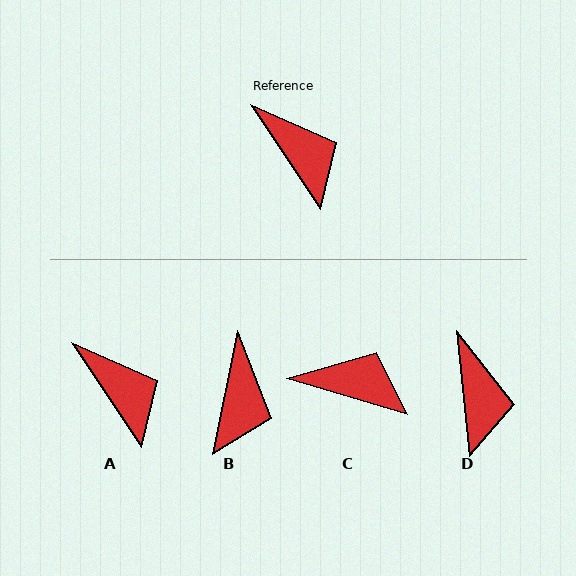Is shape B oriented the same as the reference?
No, it is off by about 45 degrees.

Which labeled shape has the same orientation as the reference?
A.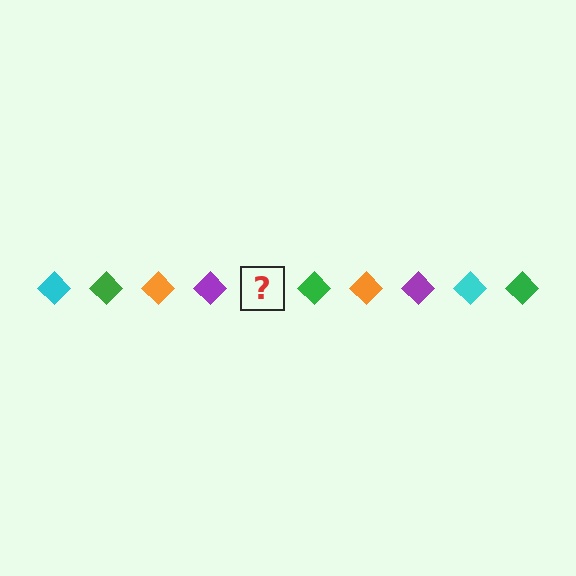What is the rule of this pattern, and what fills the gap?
The rule is that the pattern cycles through cyan, green, orange, purple diamonds. The gap should be filled with a cyan diamond.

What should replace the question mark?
The question mark should be replaced with a cyan diamond.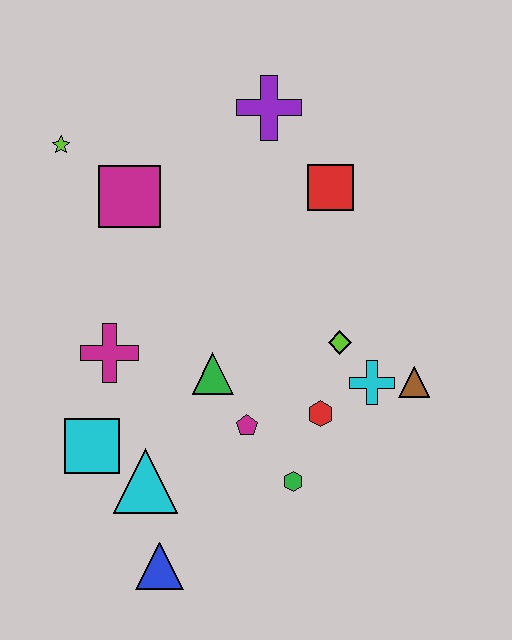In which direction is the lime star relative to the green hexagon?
The lime star is above the green hexagon.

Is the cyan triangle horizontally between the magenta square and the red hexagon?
Yes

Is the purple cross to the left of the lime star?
No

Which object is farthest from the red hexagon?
The lime star is farthest from the red hexagon.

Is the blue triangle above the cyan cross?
No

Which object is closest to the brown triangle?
The cyan cross is closest to the brown triangle.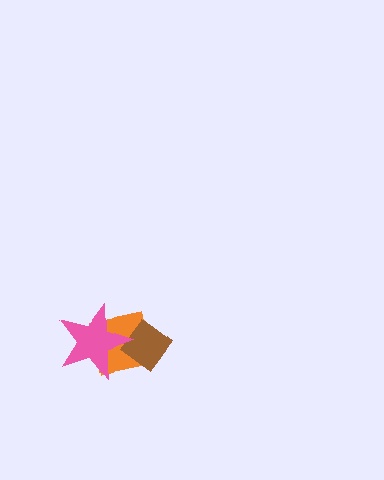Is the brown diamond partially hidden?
Yes, it is partially covered by another shape.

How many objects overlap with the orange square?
2 objects overlap with the orange square.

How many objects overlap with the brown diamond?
2 objects overlap with the brown diamond.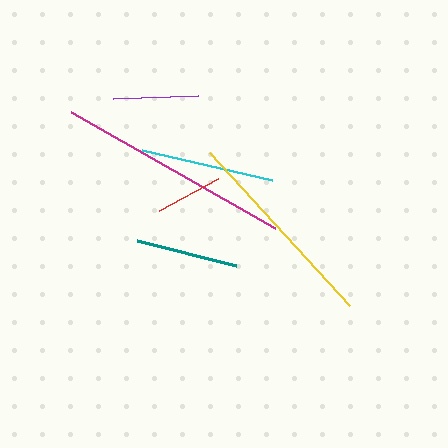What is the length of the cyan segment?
The cyan segment is approximately 134 pixels long.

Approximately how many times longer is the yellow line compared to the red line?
The yellow line is approximately 3.1 times the length of the red line.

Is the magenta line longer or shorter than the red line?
The magenta line is longer than the red line.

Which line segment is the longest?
The magenta line is the longest at approximately 235 pixels.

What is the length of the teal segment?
The teal segment is approximately 102 pixels long.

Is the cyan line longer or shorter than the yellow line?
The yellow line is longer than the cyan line.